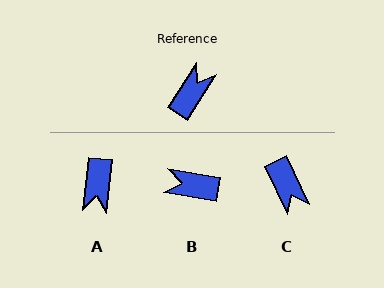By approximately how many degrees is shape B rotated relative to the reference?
Approximately 113 degrees counter-clockwise.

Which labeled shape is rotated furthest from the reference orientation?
A, about 154 degrees away.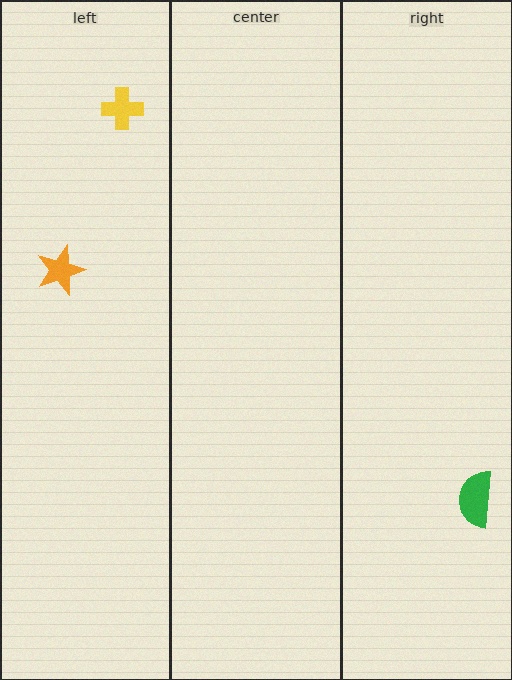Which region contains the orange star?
The left region.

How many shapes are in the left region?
2.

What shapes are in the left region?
The yellow cross, the orange star.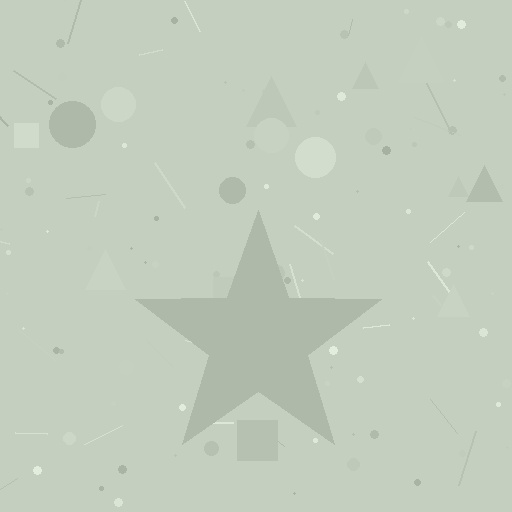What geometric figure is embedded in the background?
A star is embedded in the background.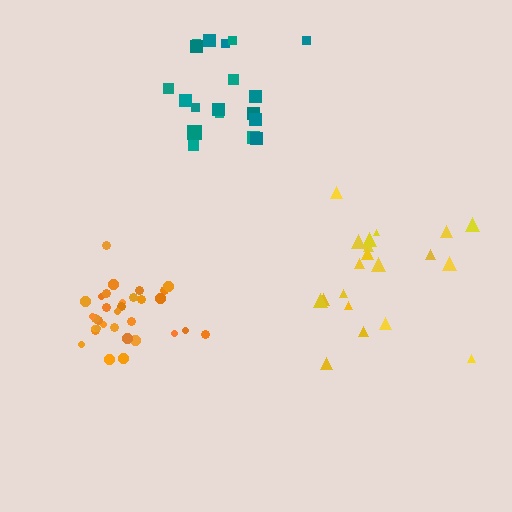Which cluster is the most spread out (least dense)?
Yellow.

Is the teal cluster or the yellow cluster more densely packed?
Teal.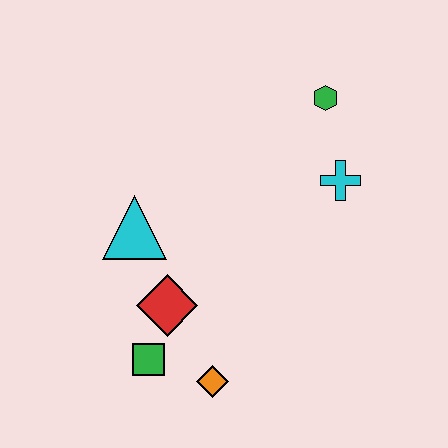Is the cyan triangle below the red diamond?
No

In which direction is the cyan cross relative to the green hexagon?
The cyan cross is below the green hexagon.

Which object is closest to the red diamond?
The green square is closest to the red diamond.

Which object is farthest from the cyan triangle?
The green hexagon is farthest from the cyan triangle.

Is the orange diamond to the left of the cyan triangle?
No